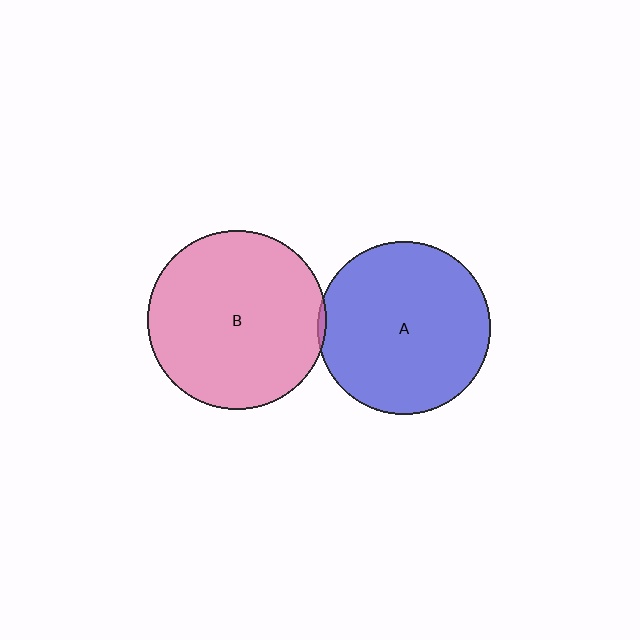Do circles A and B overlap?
Yes.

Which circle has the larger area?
Circle B (pink).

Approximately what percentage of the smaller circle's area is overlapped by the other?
Approximately 5%.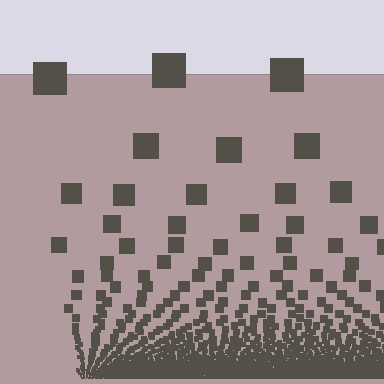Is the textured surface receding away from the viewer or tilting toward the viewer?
The surface appears to tilt toward the viewer. Texture elements get larger and sparser toward the top.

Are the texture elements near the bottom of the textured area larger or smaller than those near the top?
Smaller. The gradient is inverted — elements near the bottom are smaller and denser.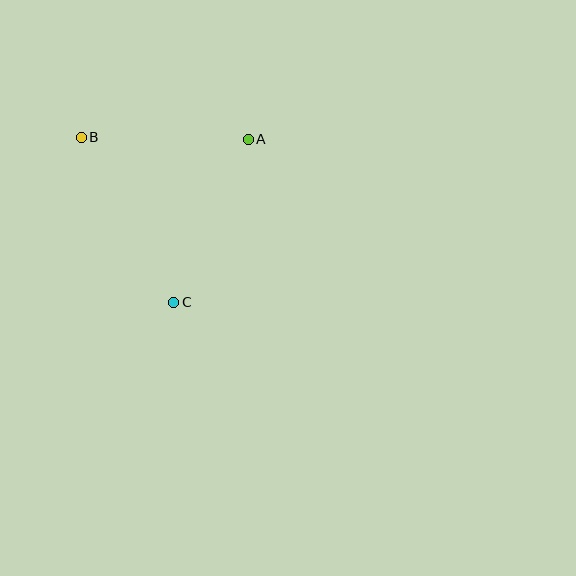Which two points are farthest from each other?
Points B and C are farthest from each other.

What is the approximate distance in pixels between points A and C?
The distance between A and C is approximately 179 pixels.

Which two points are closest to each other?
Points A and B are closest to each other.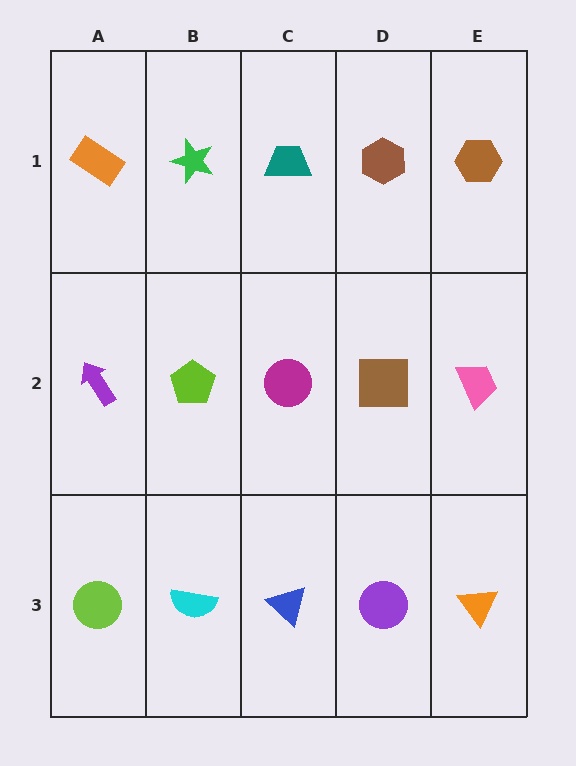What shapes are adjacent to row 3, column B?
A lime pentagon (row 2, column B), a lime circle (row 3, column A), a blue triangle (row 3, column C).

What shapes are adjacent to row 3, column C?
A magenta circle (row 2, column C), a cyan semicircle (row 3, column B), a purple circle (row 3, column D).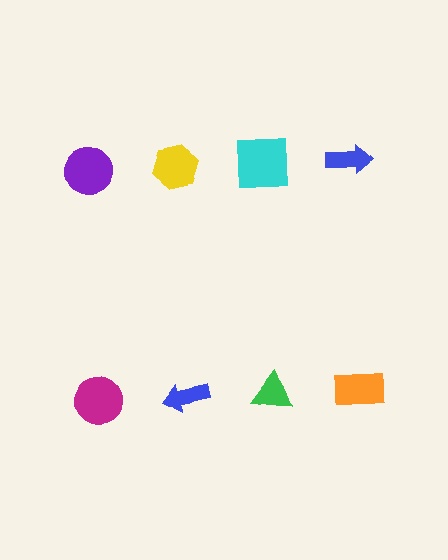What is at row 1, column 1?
A purple circle.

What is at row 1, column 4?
A blue arrow.